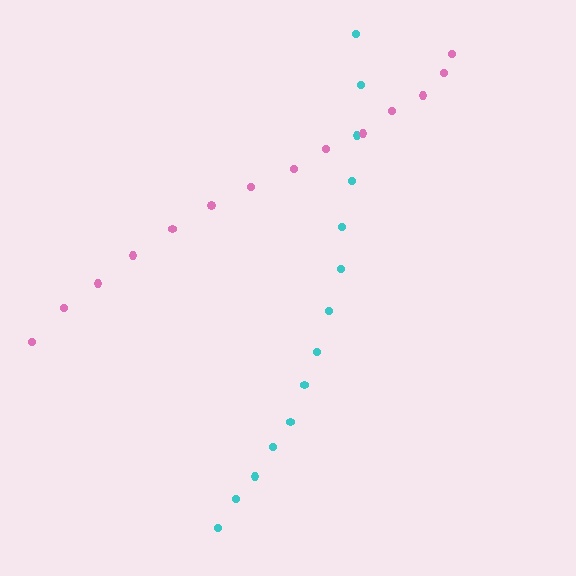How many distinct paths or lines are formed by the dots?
There are 2 distinct paths.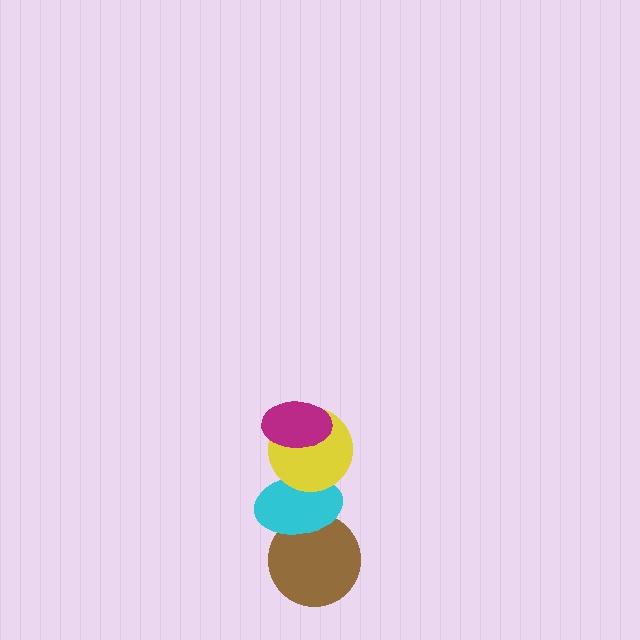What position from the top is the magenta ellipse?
The magenta ellipse is 1st from the top.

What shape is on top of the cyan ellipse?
The yellow circle is on top of the cyan ellipse.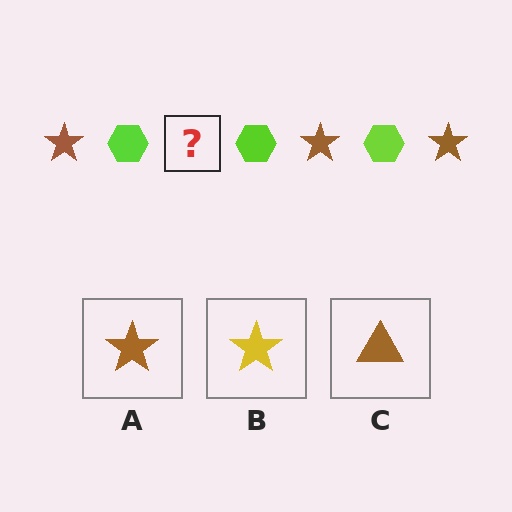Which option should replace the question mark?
Option A.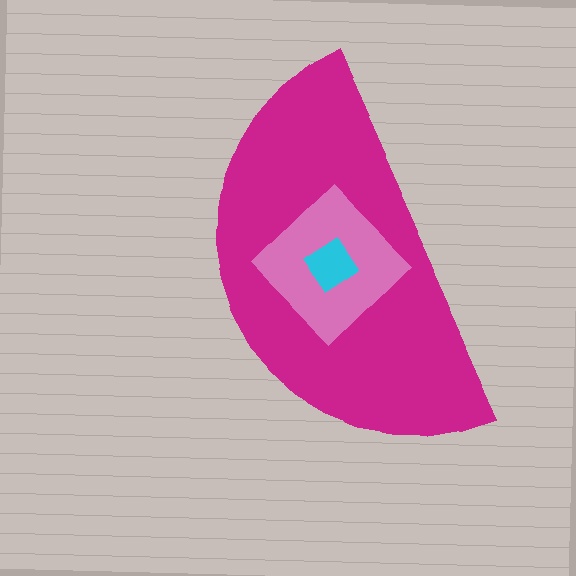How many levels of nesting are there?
3.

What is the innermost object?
The cyan diamond.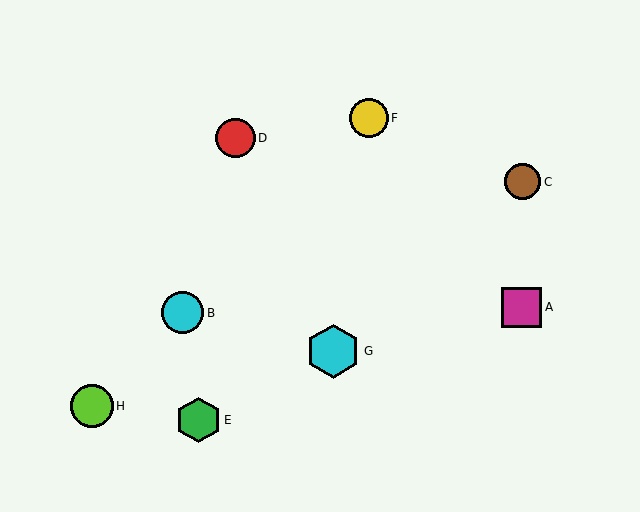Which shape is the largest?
The cyan hexagon (labeled G) is the largest.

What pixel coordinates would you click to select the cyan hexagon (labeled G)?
Click at (333, 351) to select the cyan hexagon G.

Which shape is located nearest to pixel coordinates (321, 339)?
The cyan hexagon (labeled G) at (333, 351) is nearest to that location.